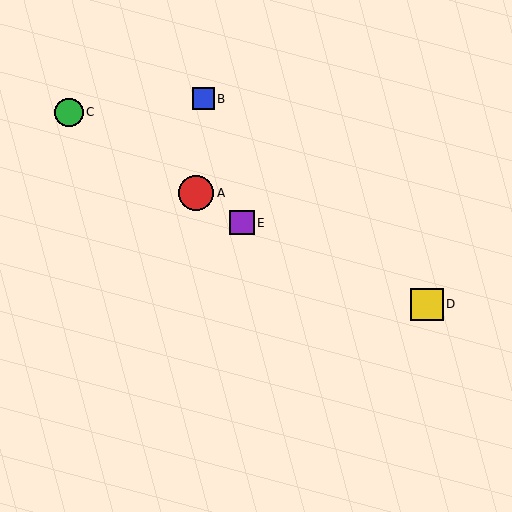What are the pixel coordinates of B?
Object B is at (203, 99).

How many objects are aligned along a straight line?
3 objects (A, C, E) are aligned along a straight line.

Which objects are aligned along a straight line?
Objects A, C, E are aligned along a straight line.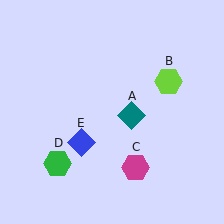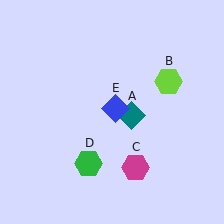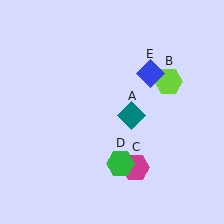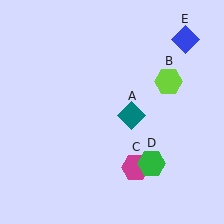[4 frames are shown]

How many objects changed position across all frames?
2 objects changed position: green hexagon (object D), blue diamond (object E).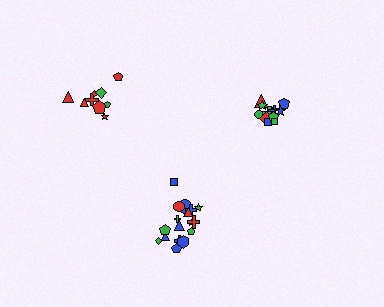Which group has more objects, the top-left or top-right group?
The top-right group.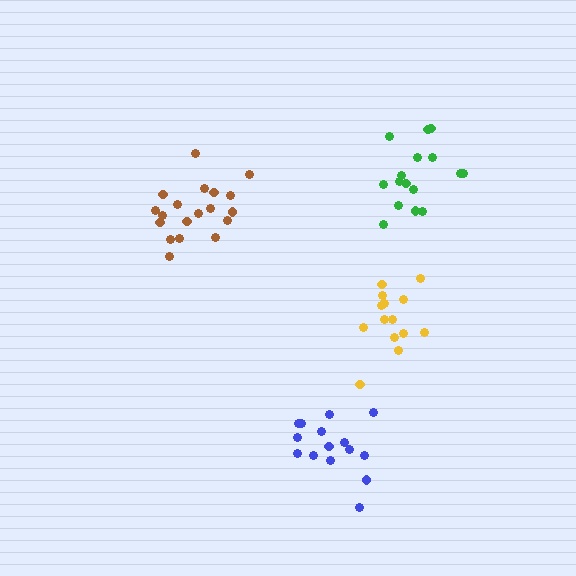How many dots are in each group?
Group 1: 14 dots, Group 2: 19 dots, Group 3: 16 dots, Group 4: 16 dots (65 total).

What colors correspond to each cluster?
The clusters are colored: yellow, brown, blue, green.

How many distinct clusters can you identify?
There are 4 distinct clusters.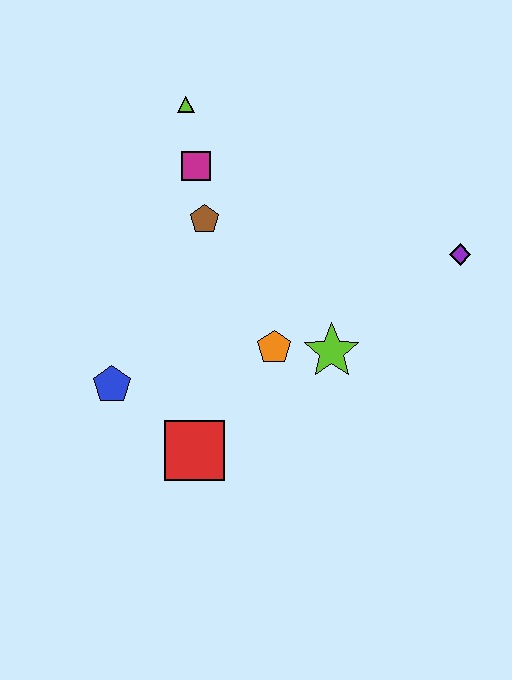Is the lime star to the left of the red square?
No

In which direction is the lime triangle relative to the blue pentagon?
The lime triangle is above the blue pentagon.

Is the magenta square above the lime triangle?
No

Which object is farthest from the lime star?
The lime triangle is farthest from the lime star.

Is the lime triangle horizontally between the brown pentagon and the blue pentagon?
Yes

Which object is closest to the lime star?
The orange pentagon is closest to the lime star.